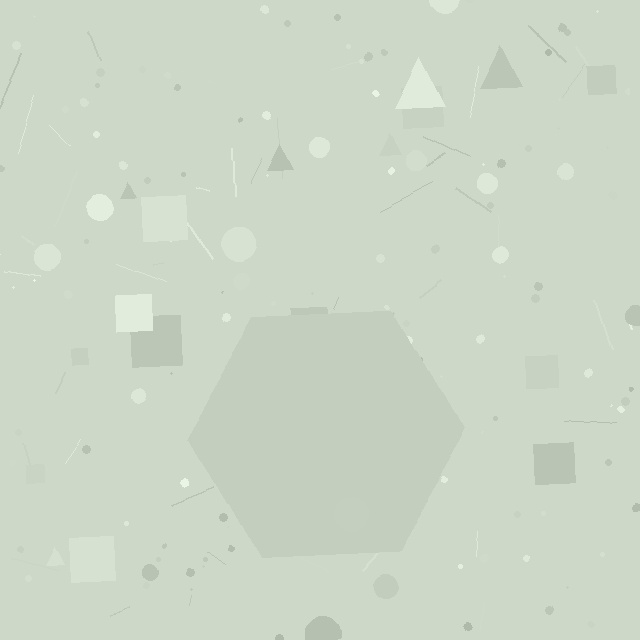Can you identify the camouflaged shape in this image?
The camouflaged shape is a hexagon.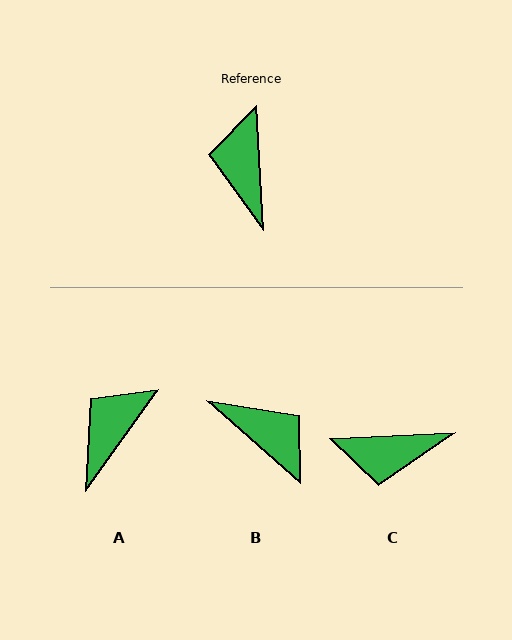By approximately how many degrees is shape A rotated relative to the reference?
Approximately 39 degrees clockwise.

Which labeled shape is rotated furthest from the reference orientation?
B, about 135 degrees away.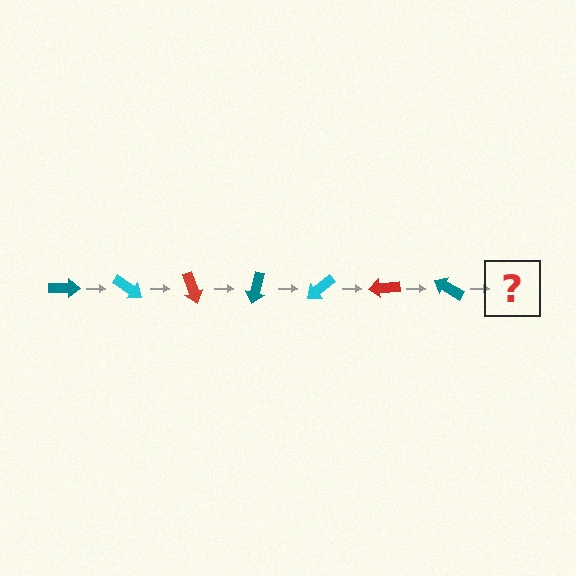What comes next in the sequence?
The next element should be a cyan arrow, rotated 245 degrees from the start.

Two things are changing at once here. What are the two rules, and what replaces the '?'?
The two rules are that it rotates 35 degrees each step and the color cycles through teal, cyan, and red. The '?' should be a cyan arrow, rotated 245 degrees from the start.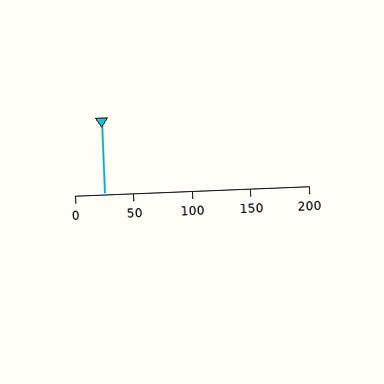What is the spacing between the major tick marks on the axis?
The major ticks are spaced 50 apart.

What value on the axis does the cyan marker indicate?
The marker indicates approximately 25.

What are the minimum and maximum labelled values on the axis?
The axis runs from 0 to 200.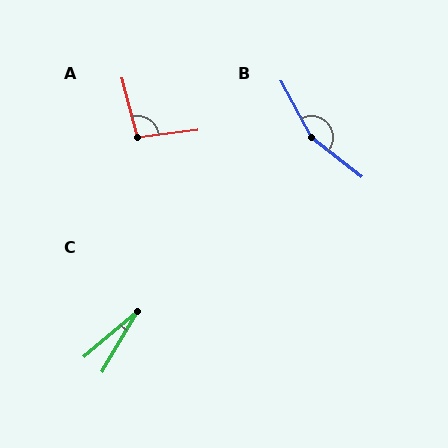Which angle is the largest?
B, at approximately 156 degrees.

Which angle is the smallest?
C, at approximately 19 degrees.